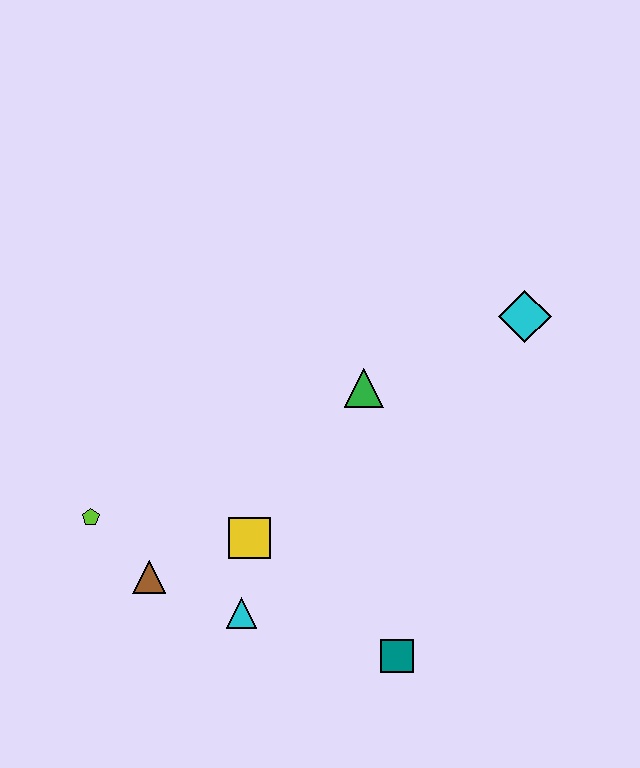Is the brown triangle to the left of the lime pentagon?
No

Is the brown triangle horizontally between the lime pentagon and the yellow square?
Yes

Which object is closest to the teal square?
The cyan triangle is closest to the teal square.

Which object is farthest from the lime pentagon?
The cyan diamond is farthest from the lime pentagon.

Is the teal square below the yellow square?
Yes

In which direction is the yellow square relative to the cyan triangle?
The yellow square is above the cyan triangle.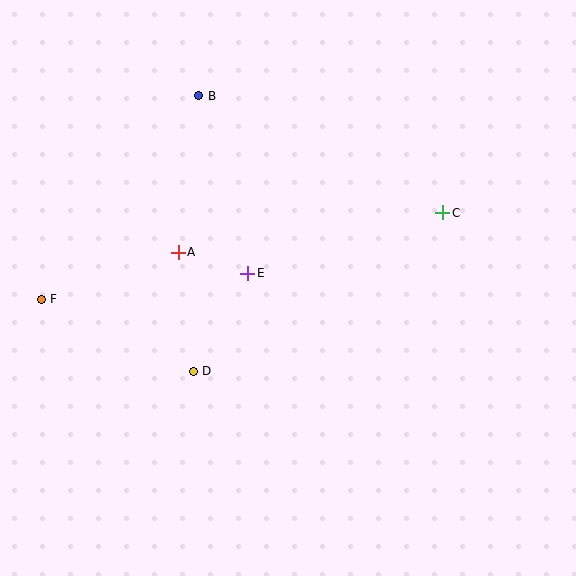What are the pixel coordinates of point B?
Point B is at (199, 96).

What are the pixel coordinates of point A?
Point A is at (178, 253).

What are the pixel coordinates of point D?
Point D is at (193, 371).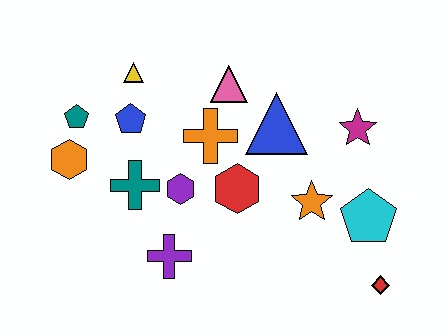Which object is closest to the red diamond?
The cyan pentagon is closest to the red diamond.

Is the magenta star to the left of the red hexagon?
No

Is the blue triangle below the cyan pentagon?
No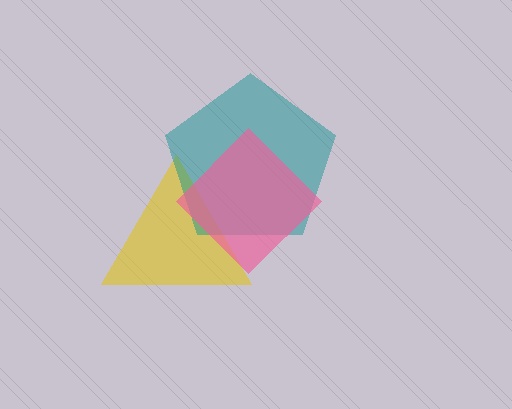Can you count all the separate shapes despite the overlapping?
Yes, there are 3 separate shapes.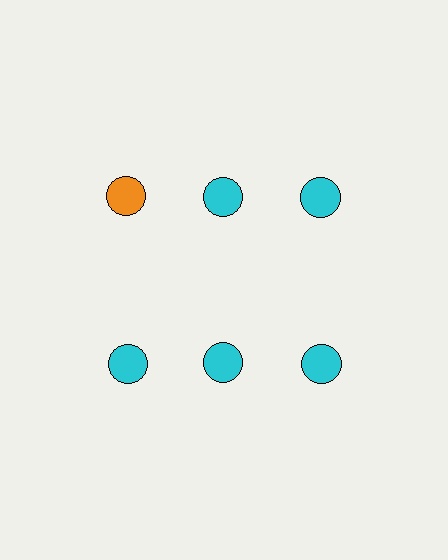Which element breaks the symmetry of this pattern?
The orange circle in the top row, leftmost column breaks the symmetry. All other shapes are cyan circles.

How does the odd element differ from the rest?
It has a different color: orange instead of cyan.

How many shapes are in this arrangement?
There are 6 shapes arranged in a grid pattern.